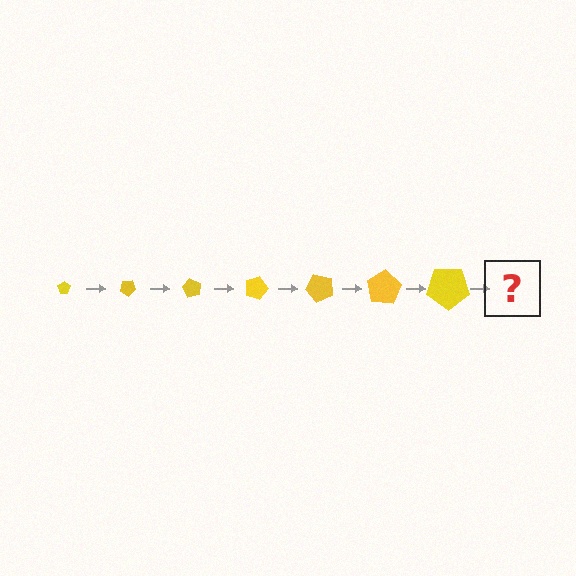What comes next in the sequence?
The next element should be a pentagon, larger than the previous one and rotated 210 degrees from the start.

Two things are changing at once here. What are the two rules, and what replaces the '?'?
The two rules are that the pentagon grows larger each step and it rotates 30 degrees each step. The '?' should be a pentagon, larger than the previous one and rotated 210 degrees from the start.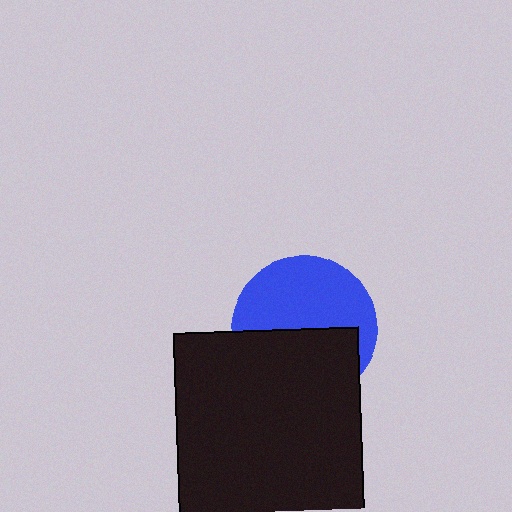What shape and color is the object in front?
The object in front is a black rectangle.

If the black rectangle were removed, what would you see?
You would see the complete blue circle.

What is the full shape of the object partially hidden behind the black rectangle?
The partially hidden object is a blue circle.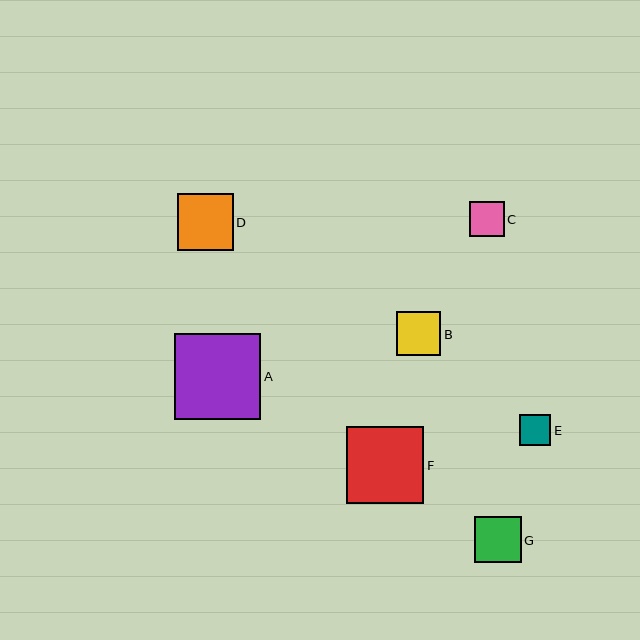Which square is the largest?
Square A is the largest with a size of approximately 87 pixels.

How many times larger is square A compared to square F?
Square A is approximately 1.1 times the size of square F.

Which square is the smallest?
Square E is the smallest with a size of approximately 31 pixels.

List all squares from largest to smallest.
From largest to smallest: A, F, D, G, B, C, E.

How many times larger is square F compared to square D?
Square F is approximately 1.4 times the size of square D.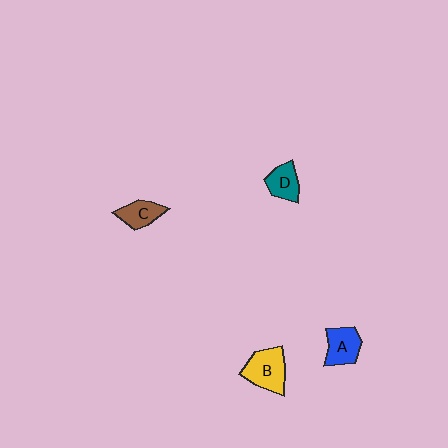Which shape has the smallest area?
Shape C (brown).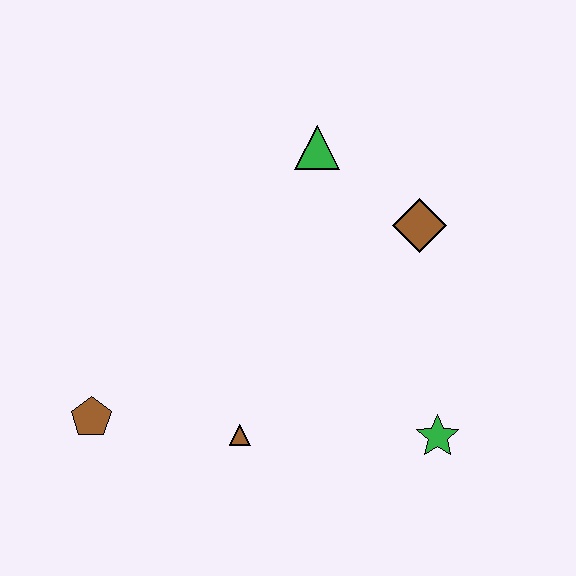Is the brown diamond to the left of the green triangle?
No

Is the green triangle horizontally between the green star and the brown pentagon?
Yes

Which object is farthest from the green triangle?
The brown pentagon is farthest from the green triangle.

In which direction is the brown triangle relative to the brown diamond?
The brown triangle is below the brown diamond.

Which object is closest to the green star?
The brown triangle is closest to the green star.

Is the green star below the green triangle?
Yes